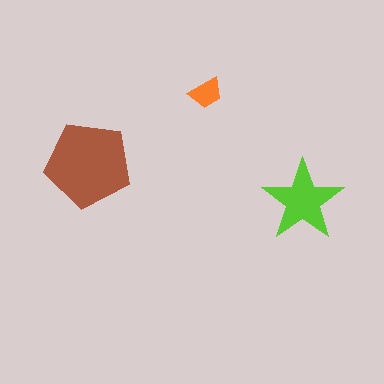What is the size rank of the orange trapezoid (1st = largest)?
3rd.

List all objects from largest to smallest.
The brown pentagon, the lime star, the orange trapezoid.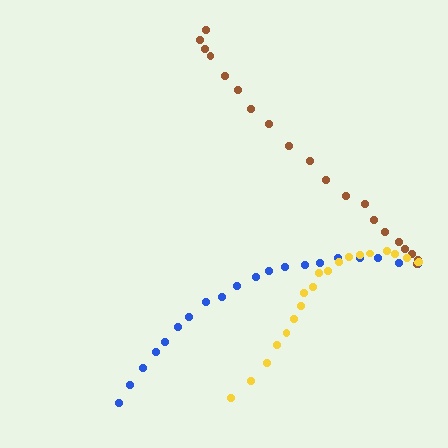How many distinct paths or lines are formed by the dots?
There are 3 distinct paths.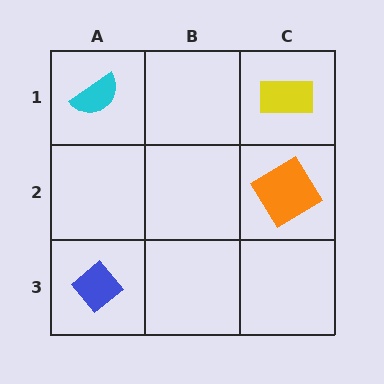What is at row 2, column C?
An orange diamond.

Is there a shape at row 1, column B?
No, that cell is empty.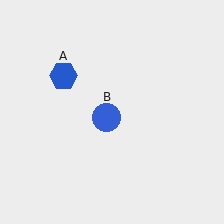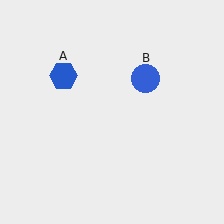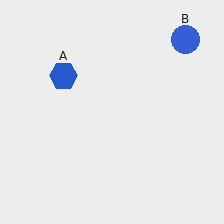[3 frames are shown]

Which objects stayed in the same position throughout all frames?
Blue hexagon (object A) remained stationary.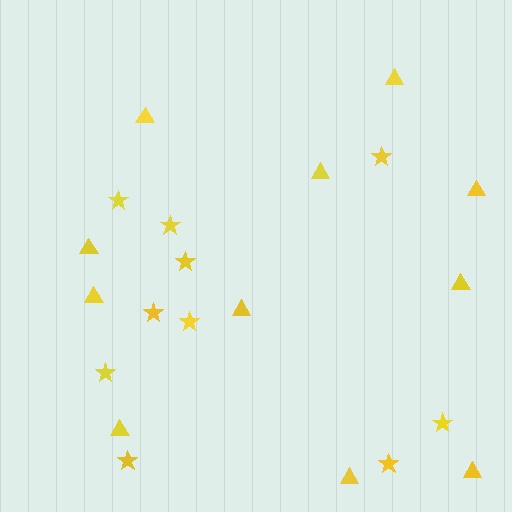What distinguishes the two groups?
There are 2 groups: one group of triangles (11) and one group of stars (10).